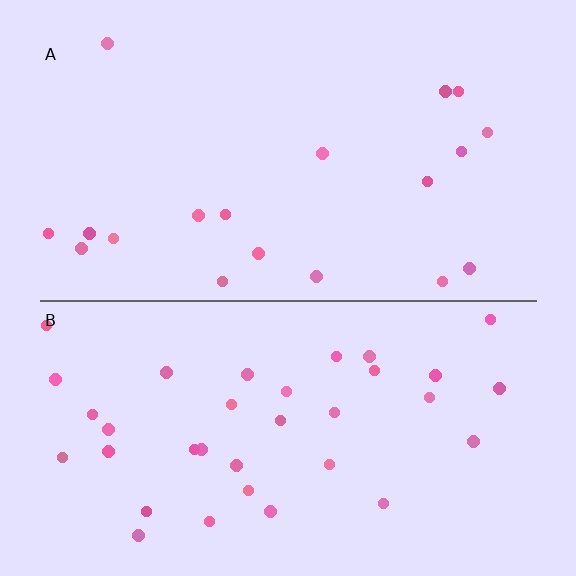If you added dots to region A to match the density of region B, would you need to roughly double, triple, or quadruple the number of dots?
Approximately double.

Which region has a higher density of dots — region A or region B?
B (the bottom).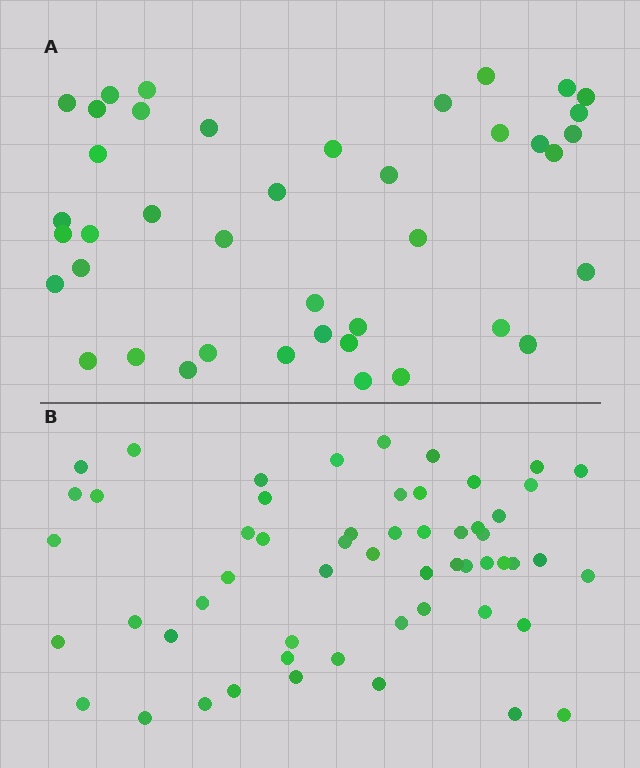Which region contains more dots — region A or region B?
Region B (the bottom region) has more dots.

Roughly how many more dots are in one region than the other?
Region B has approximately 15 more dots than region A.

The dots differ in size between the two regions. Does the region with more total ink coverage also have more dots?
No. Region A has more total ink coverage because its dots are larger, but region B actually contains more individual dots. Total area can be misleading — the number of items is what matters here.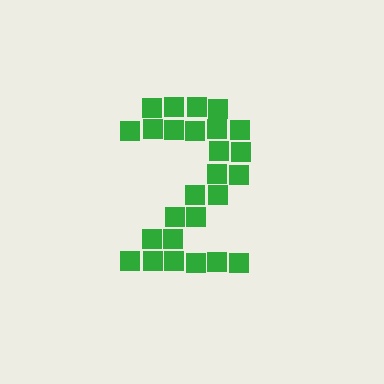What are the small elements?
The small elements are squares.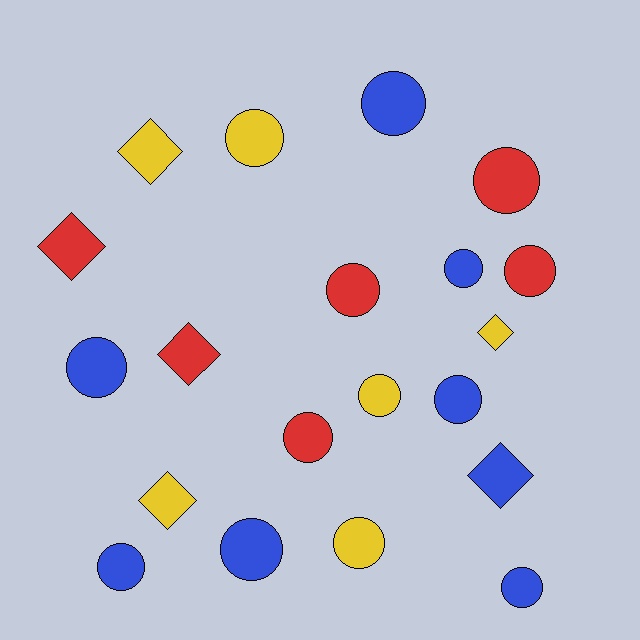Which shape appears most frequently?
Circle, with 14 objects.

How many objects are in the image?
There are 20 objects.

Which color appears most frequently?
Blue, with 8 objects.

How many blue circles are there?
There are 7 blue circles.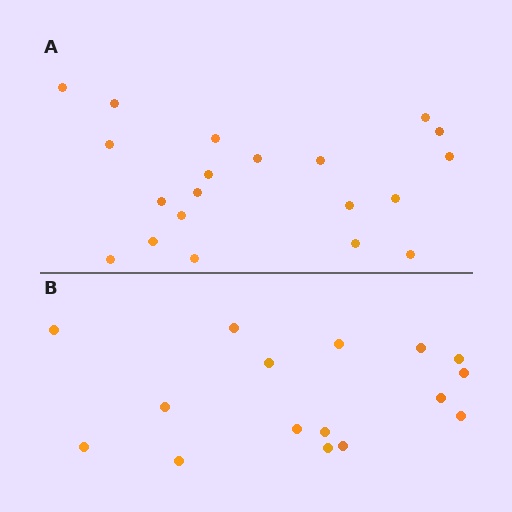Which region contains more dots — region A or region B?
Region A (the top region) has more dots.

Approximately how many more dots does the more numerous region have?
Region A has about 4 more dots than region B.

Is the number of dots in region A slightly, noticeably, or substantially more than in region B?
Region A has noticeably more, but not dramatically so. The ratio is roughly 1.2 to 1.